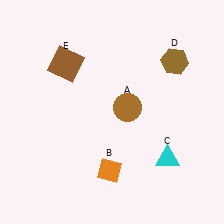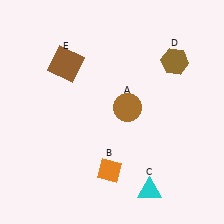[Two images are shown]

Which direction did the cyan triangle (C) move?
The cyan triangle (C) moved down.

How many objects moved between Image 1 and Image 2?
1 object moved between the two images.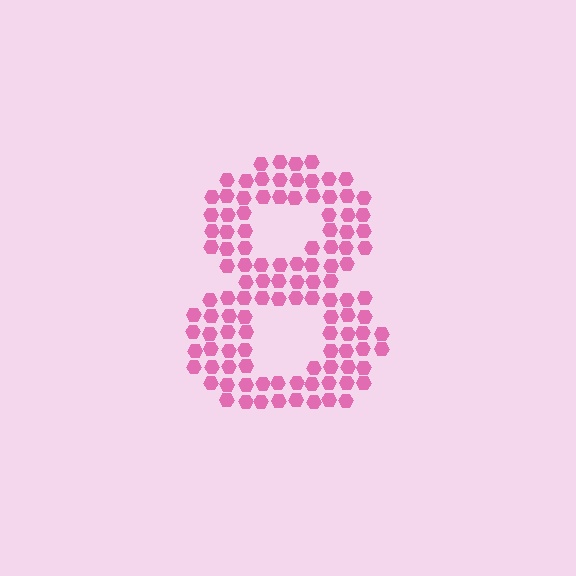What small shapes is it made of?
It is made of small hexagons.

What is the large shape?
The large shape is the digit 8.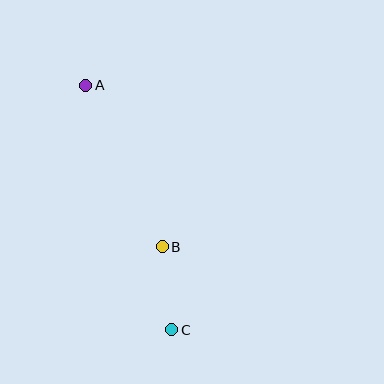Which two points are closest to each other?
Points B and C are closest to each other.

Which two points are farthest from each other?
Points A and C are farthest from each other.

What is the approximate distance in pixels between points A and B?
The distance between A and B is approximately 179 pixels.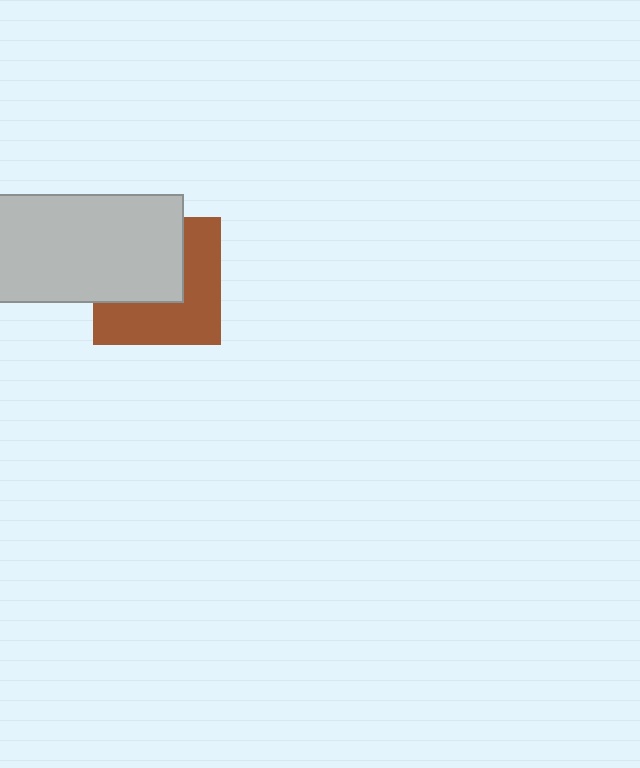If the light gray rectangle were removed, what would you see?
You would see the complete brown square.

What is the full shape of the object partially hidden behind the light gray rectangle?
The partially hidden object is a brown square.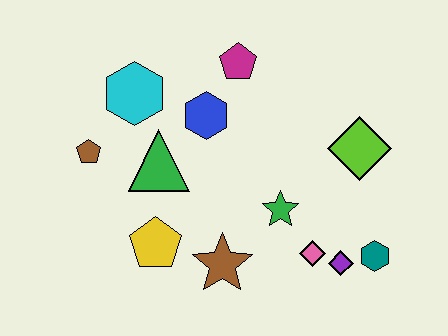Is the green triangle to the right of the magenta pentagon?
No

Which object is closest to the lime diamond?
The green star is closest to the lime diamond.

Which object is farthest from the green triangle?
The teal hexagon is farthest from the green triangle.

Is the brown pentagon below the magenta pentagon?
Yes